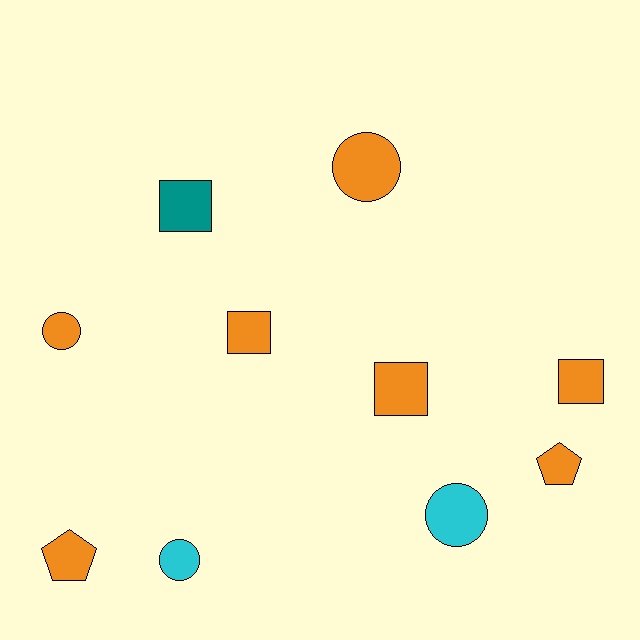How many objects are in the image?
There are 10 objects.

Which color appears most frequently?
Orange, with 7 objects.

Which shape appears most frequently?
Circle, with 4 objects.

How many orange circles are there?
There are 2 orange circles.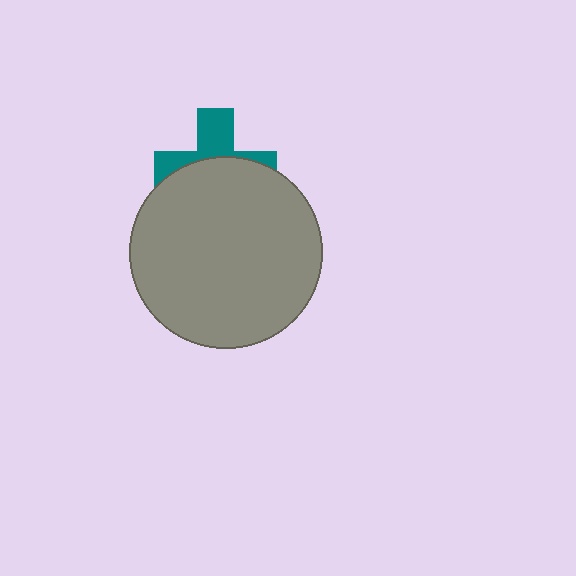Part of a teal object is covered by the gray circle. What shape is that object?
It is a cross.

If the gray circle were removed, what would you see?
You would see the complete teal cross.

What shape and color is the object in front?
The object in front is a gray circle.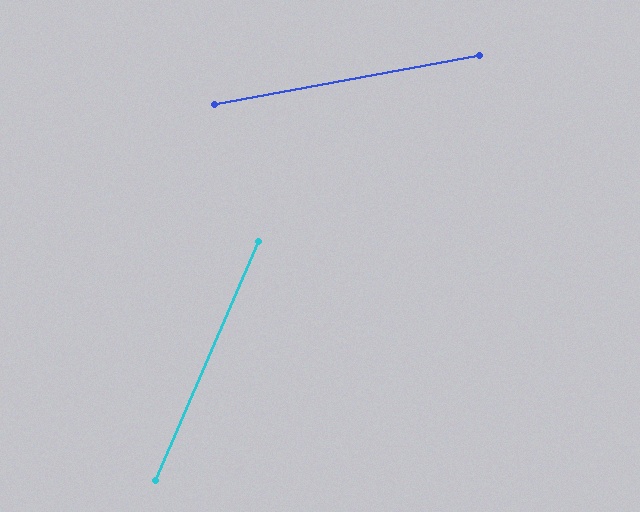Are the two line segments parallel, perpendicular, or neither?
Neither parallel nor perpendicular — they differ by about 56°.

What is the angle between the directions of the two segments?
Approximately 56 degrees.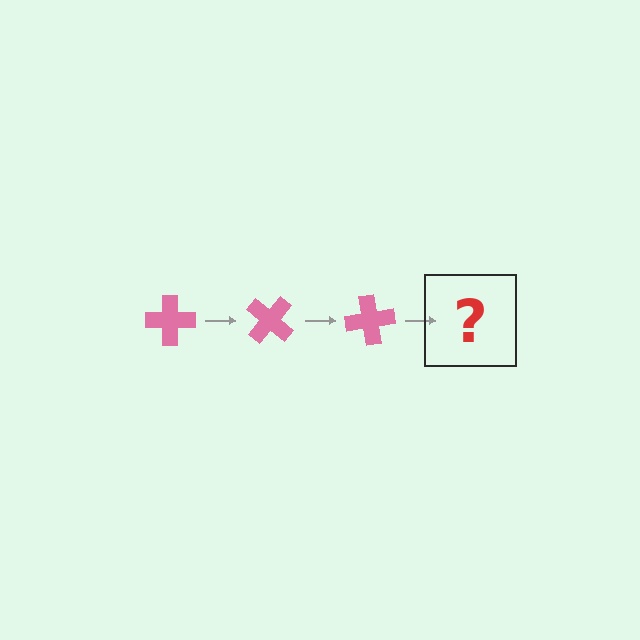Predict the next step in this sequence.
The next step is a pink cross rotated 120 degrees.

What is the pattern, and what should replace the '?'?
The pattern is that the cross rotates 40 degrees each step. The '?' should be a pink cross rotated 120 degrees.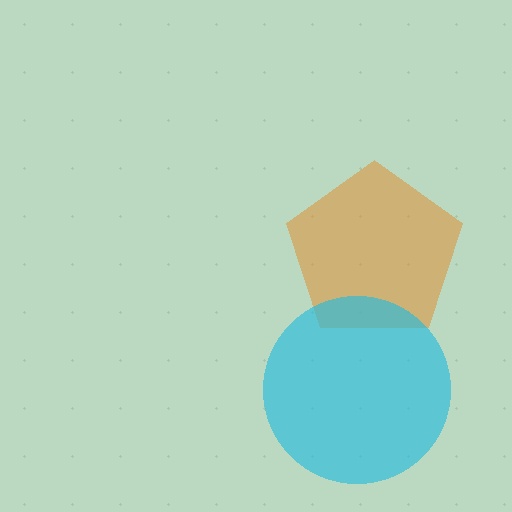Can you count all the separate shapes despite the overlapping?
Yes, there are 2 separate shapes.